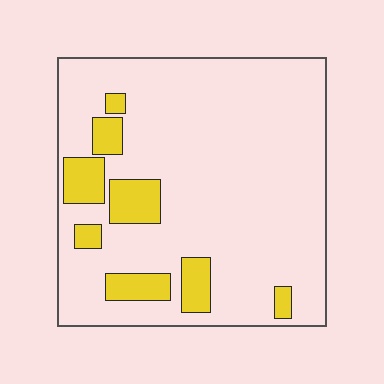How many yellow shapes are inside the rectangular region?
8.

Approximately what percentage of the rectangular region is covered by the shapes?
Approximately 15%.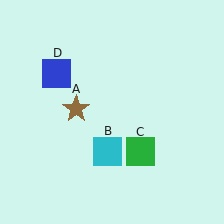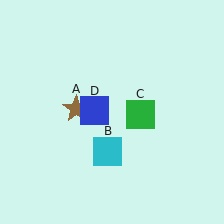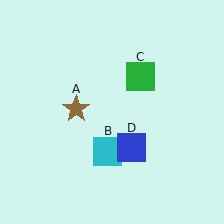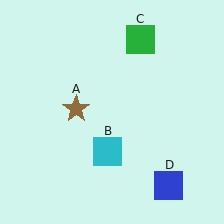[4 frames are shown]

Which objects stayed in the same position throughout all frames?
Brown star (object A) and cyan square (object B) remained stationary.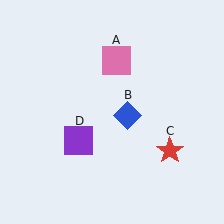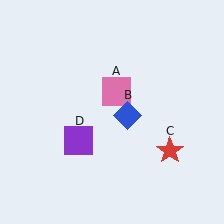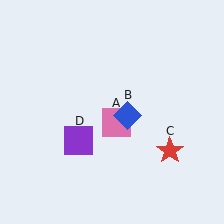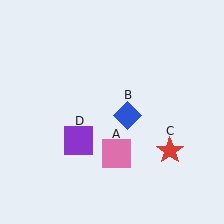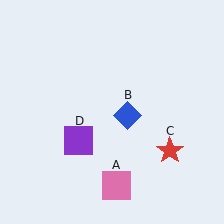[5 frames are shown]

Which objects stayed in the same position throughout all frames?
Blue diamond (object B) and red star (object C) and purple square (object D) remained stationary.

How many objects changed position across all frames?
1 object changed position: pink square (object A).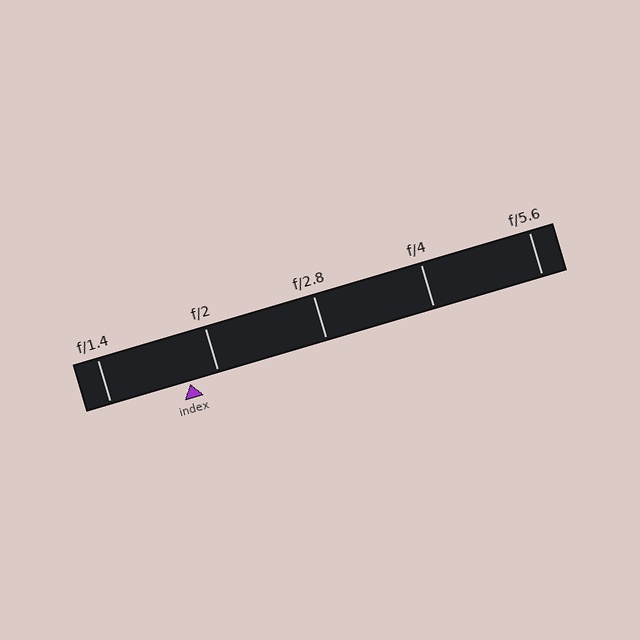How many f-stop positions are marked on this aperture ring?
There are 5 f-stop positions marked.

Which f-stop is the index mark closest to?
The index mark is closest to f/2.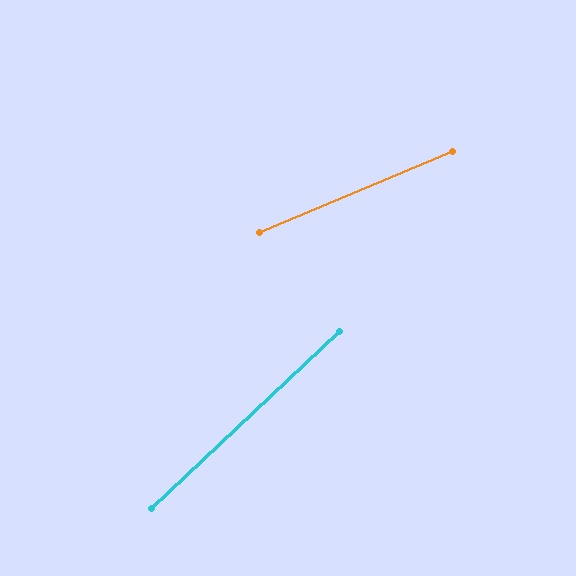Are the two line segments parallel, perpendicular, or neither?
Neither parallel nor perpendicular — they differ by about 21°.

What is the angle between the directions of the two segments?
Approximately 21 degrees.